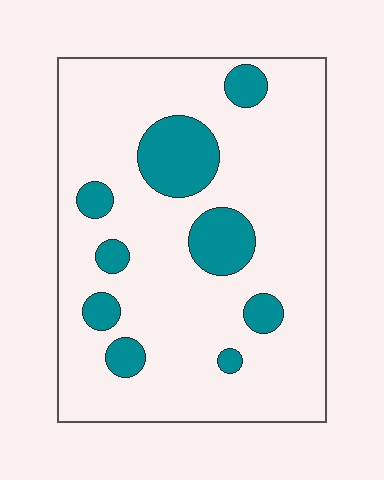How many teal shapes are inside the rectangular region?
9.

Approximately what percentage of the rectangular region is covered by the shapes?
Approximately 15%.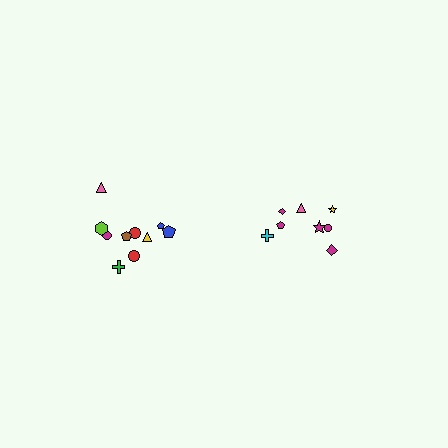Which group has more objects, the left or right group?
The left group.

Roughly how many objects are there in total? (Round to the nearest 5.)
Roughly 20 objects in total.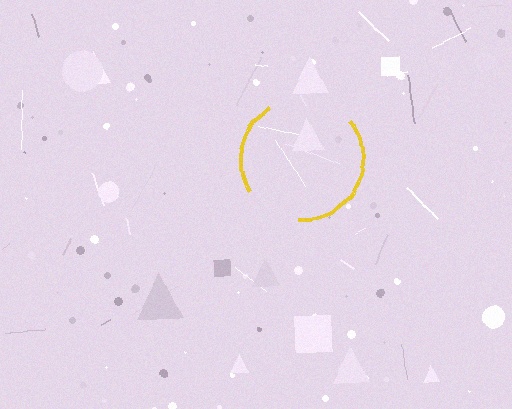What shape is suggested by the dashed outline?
The dashed outline suggests a circle.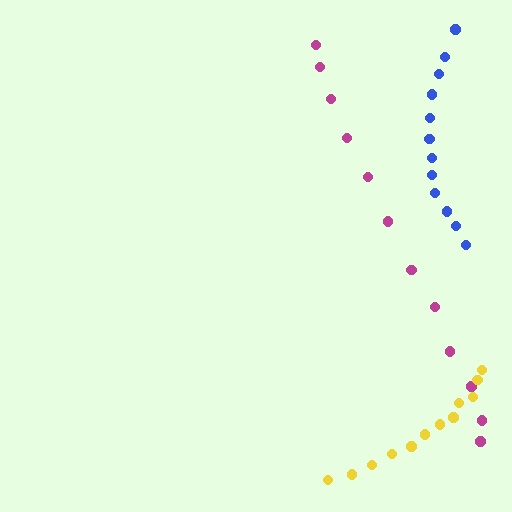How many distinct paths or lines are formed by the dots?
There are 3 distinct paths.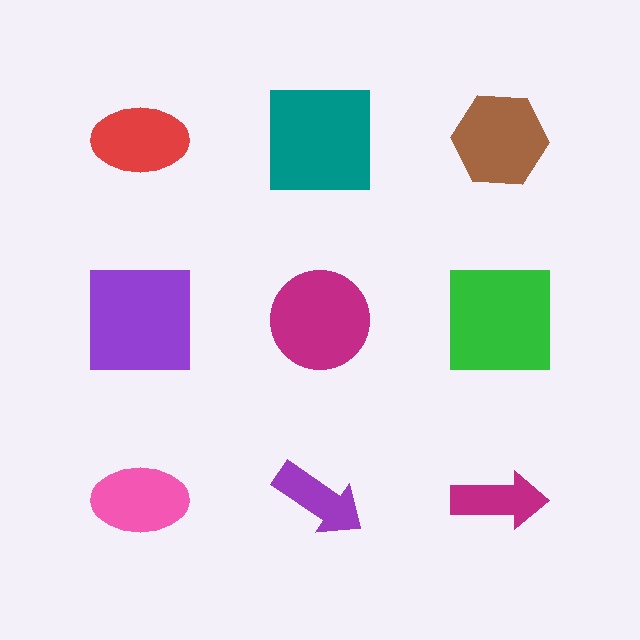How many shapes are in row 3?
3 shapes.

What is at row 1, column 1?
A red ellipse.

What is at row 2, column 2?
A magenta circle.